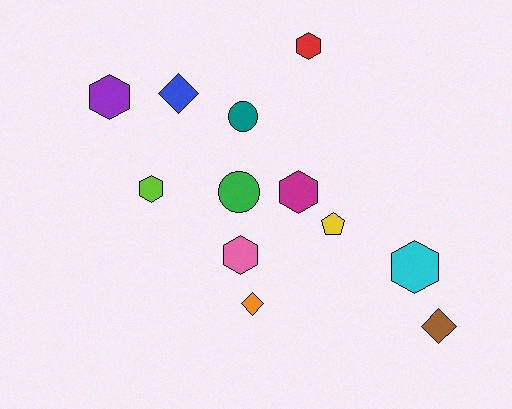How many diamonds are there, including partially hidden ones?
There are 3 diamonds.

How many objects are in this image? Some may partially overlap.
There are 12 objects.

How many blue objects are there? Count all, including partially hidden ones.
There is 1 blue object.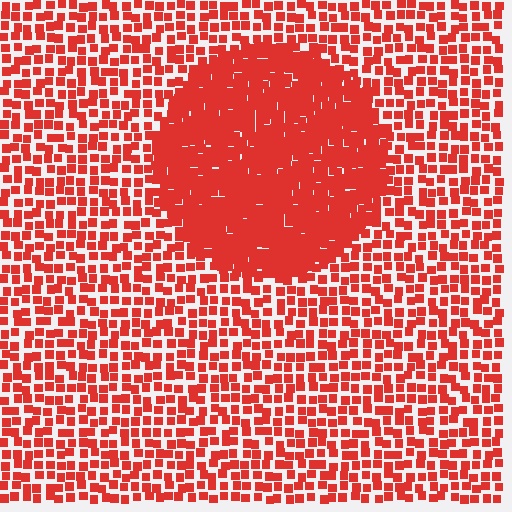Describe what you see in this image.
The image contains small red elements arranged at two different densities. A circle-shaped region is visible where the elements are more densely packed than the surrounding area.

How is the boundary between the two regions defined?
The boundary is defined by a change in element density (approximately 2.2x ratio). All elements are the same color, size, and shape.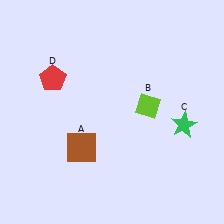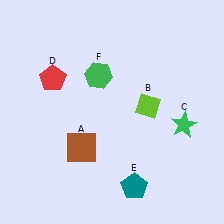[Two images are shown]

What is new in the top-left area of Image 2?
A green hexagon (F) was added in the top-left area of Image 2.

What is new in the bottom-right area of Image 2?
A teal pentagon (E) was added in the bottom-right area of Image 2.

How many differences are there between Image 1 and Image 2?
There are 2 differences between the two images.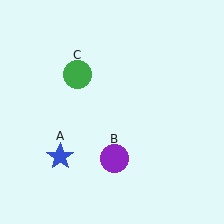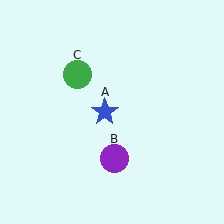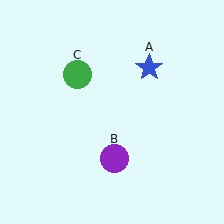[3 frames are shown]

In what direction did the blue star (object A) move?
The blue star (object A) moved up and to the right.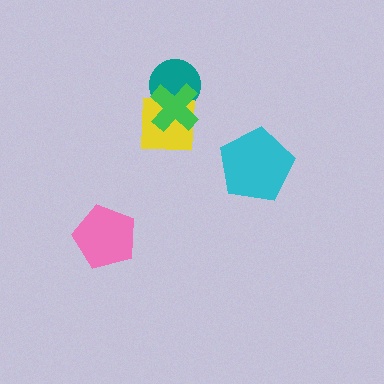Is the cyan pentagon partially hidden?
No, no other shape covers it.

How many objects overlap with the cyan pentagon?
0 objects overlap with the cyan pentagon.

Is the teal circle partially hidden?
Yes, it is partially covered by another shape.